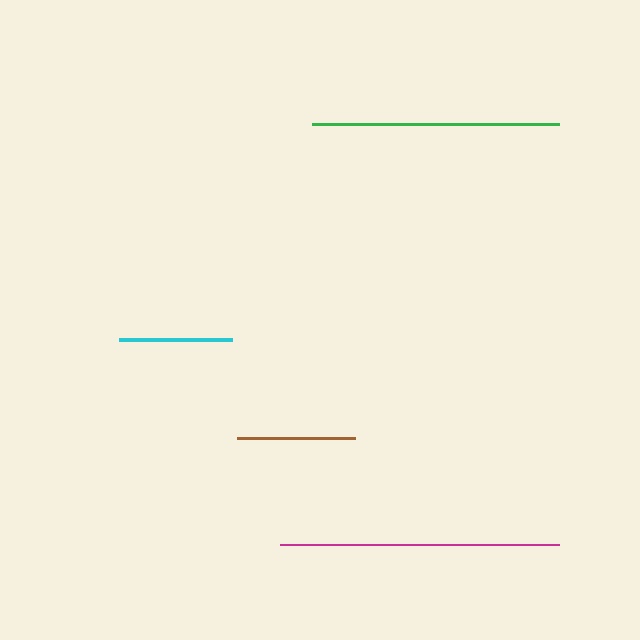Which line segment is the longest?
The magenta line is the longest at approximately 279 pixels.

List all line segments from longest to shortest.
From longest to shortest: magenta, green, brown, cyan.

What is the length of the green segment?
The green segment is approximately 247 pixels long.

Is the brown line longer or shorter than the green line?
The green line is longer than the brown line.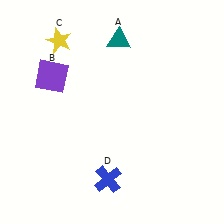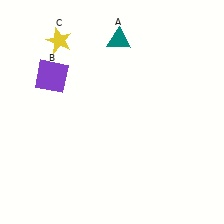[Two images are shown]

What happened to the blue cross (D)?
The blue cross (D) was removed in Image 2. It was in the bottom-left area of Image 1.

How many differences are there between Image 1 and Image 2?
There is 1 difference between the two images.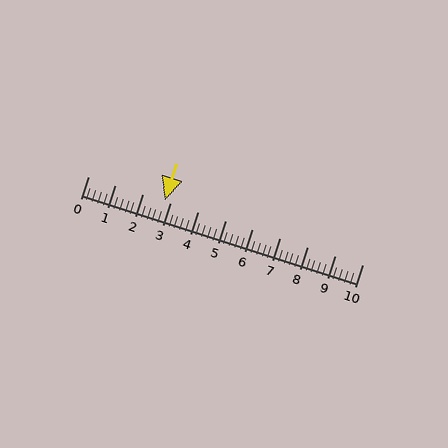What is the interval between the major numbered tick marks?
The major tick marks are spaced 1 units apart.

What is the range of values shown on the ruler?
The ruler shows values from 0 to 10.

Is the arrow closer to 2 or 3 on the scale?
The arrow is closer to 3.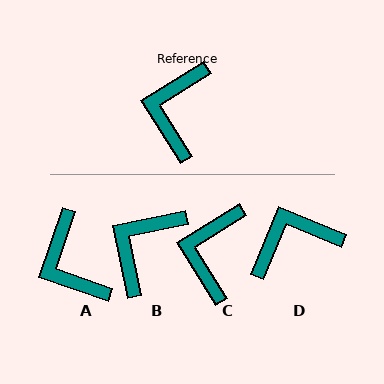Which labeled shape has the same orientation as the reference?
C.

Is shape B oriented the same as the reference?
No, it is off by about 20 degrees.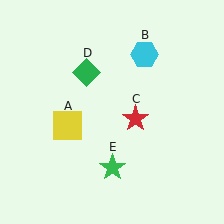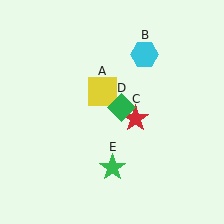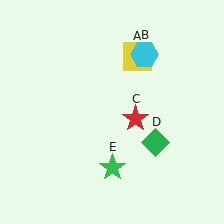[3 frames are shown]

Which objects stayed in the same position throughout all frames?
Cyan hexagon (object B) and red star (object C) and green star (object E) remained stationary.